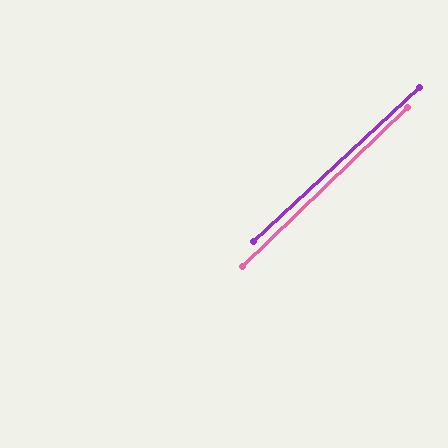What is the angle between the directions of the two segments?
Approximately 1 degree.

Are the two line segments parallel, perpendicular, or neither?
Parallel — their directions differ by only 0.6°.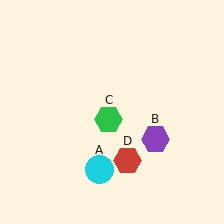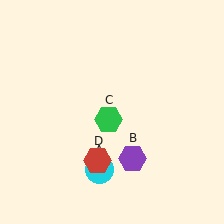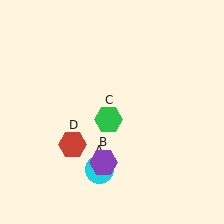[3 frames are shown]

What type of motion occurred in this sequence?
The purple hexagon (object B), red hexagon (object D) rotated clockwise around the center of the scene.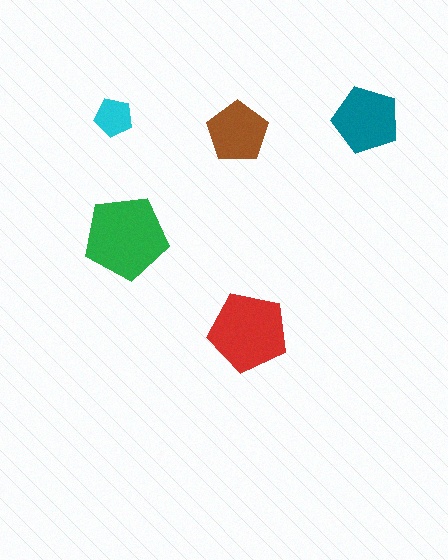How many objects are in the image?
There are 5 objects in the image.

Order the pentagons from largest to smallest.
the green one, the red one, the teal one, the brown one, the cyan one.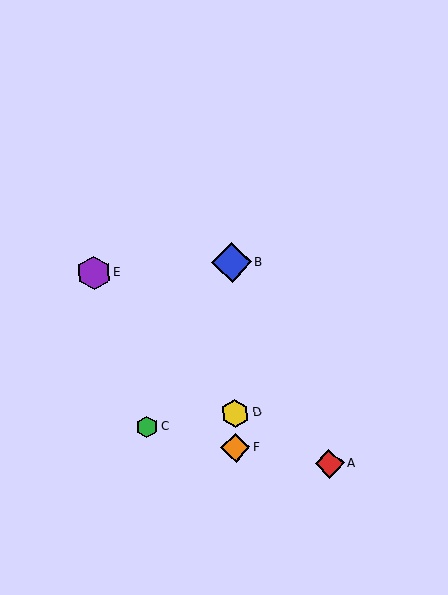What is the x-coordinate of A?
Object A is at x≈329.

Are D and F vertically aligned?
Yes, both are at x≈235.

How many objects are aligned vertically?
3 objects (B, D, F) are aligned vertically.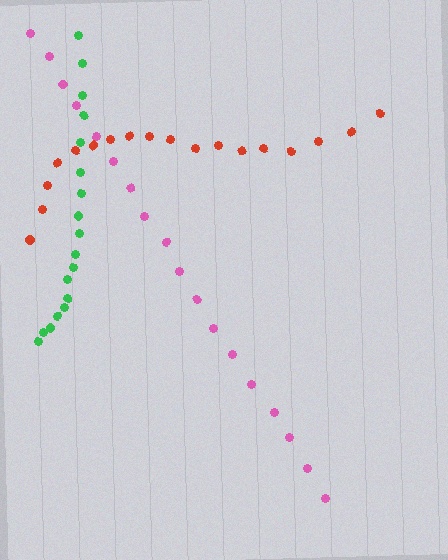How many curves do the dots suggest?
There are 3 distinct paths.